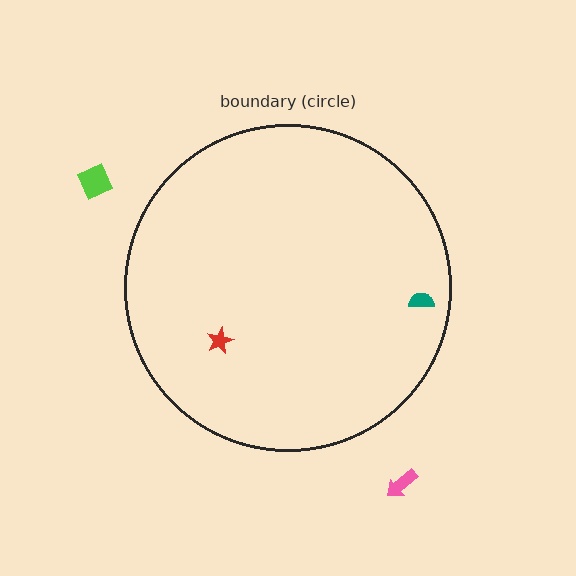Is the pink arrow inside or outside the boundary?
Outside.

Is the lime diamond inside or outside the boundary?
Outside.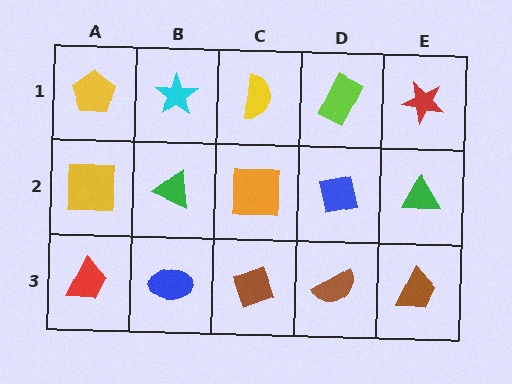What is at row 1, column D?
A lime rectangle.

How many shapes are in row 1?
5 shapes.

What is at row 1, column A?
A yellow pentagon.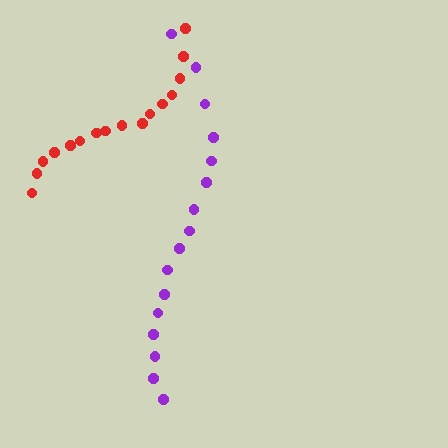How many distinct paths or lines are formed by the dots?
There are 2 distinct paths.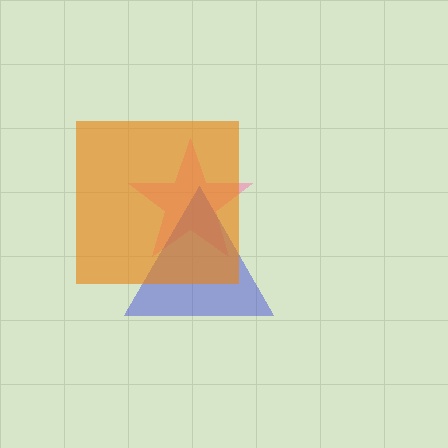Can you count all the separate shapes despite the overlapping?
Yes, there are 3 separate shapes.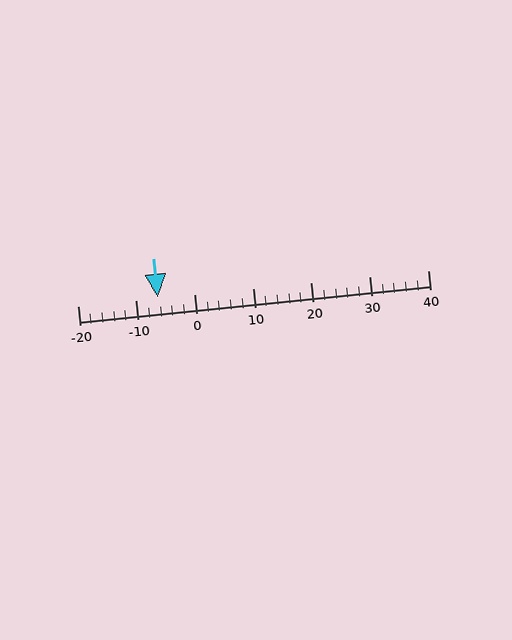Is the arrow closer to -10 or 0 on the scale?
The arrow is closer to -10.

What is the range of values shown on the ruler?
The ruler shows values from -20 to 40.